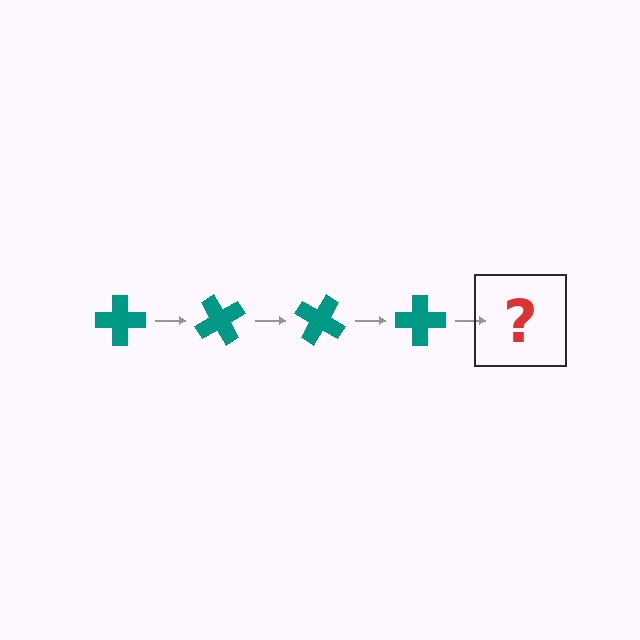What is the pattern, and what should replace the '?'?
The pattern is that the cross rotates 60 degrees each step. The '?' should be a teal cross rotated 240 degrees.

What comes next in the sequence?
The next element should be a teal cross rotated 240 degrees.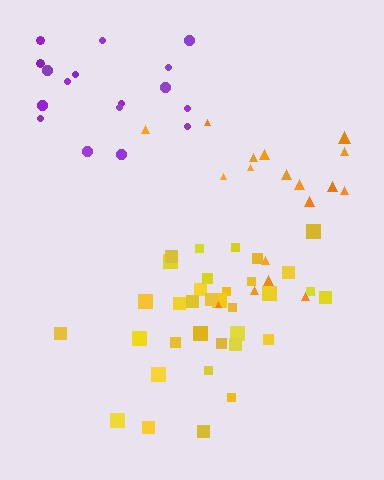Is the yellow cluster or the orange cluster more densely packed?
Yellow.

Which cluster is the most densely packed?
Yellow.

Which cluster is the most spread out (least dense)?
Orange.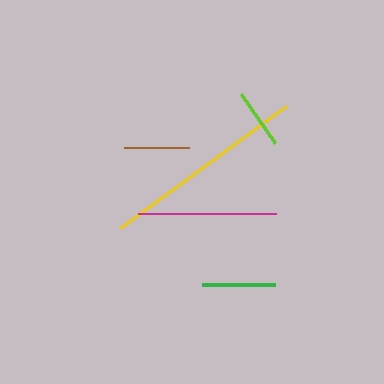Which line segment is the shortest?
The lime line is the shortest at approximately 60 pixels.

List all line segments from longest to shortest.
From longest to shortest: yellow, magenta, green, brown, lime.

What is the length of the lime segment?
The lime segment is approximately 60 pixels long.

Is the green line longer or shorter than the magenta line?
The magenta line is longer than the green line.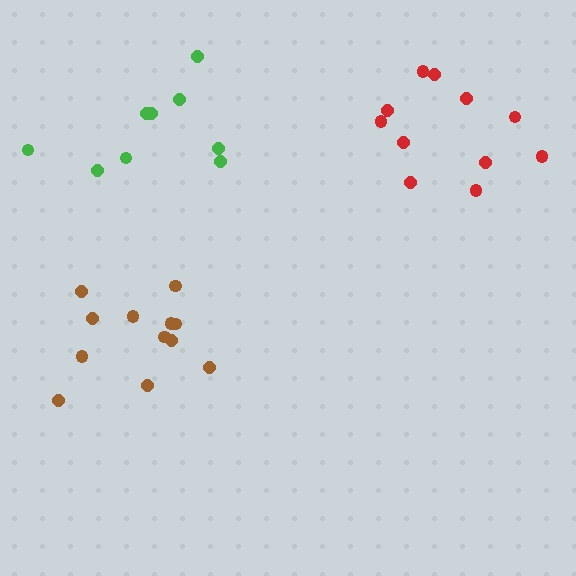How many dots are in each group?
Group 1: 12 dots, Group 2: 9 dots, Group 3: 11 dots (32 total).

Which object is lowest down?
The brown cluster is bottommost.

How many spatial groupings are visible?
There are 3 spatial groupings.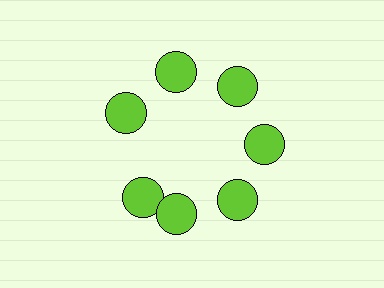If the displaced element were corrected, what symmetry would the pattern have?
It would have 7-fold rotational symmetry — the pattern would map onto itself every 51 degrees.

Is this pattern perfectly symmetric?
No. The 7 lime circles are arranged in a ring, but one element near the 8 o'clock position is rotated out of alignment along the ring, breaking the 7-fold rotational symmetry.